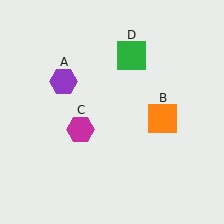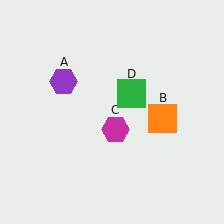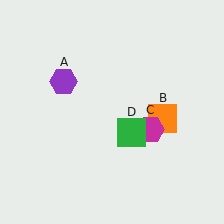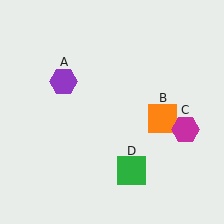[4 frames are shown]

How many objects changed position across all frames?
2 objects changed position: magenta hexagon (object C), green square (object D).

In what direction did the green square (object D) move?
The green square (object D) moved down.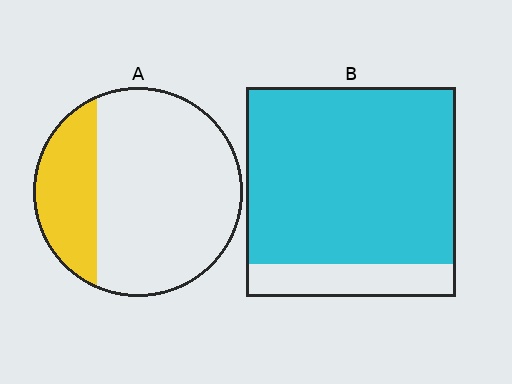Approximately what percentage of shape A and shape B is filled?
A is approximately 25% and B is approximately 85%.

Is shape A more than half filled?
No.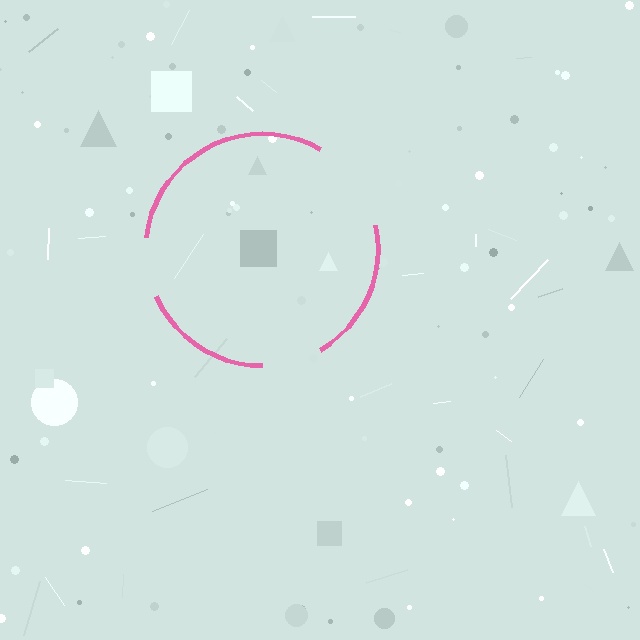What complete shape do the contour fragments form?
The contour fragments form a circle.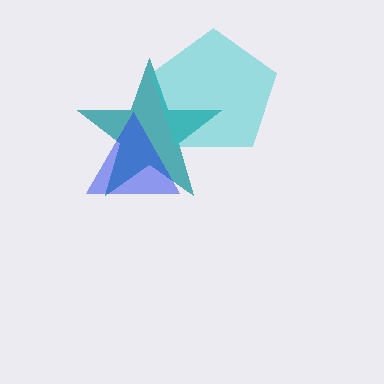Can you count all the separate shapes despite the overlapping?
Yes, there are 3 separate shapes.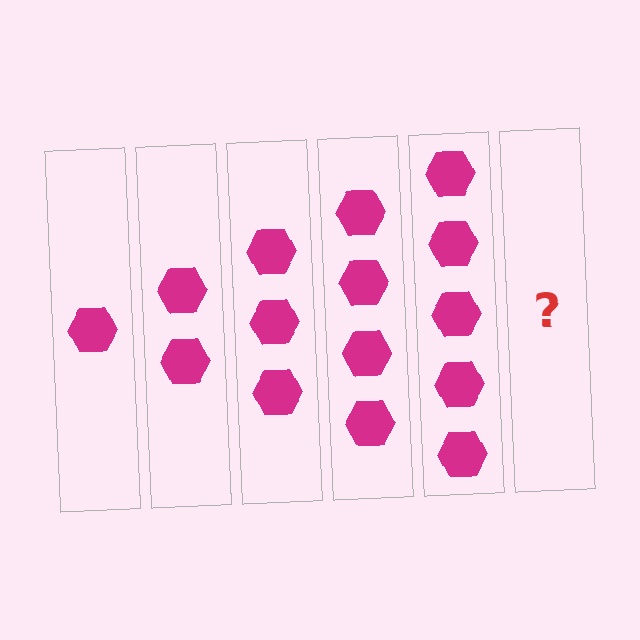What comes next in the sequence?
The next element should be 6 hexagons.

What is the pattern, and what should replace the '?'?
The pattern is that each step adds one more hexagon. The '?' should be 6 hexagons.